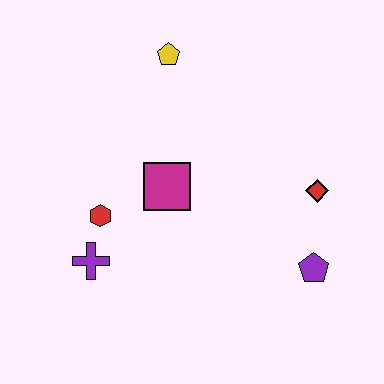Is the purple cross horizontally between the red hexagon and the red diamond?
No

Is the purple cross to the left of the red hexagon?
Yes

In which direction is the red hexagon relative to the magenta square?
The red hexagon is to the left of the magenta square.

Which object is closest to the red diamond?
The purple pentagon is closest to the red diamond.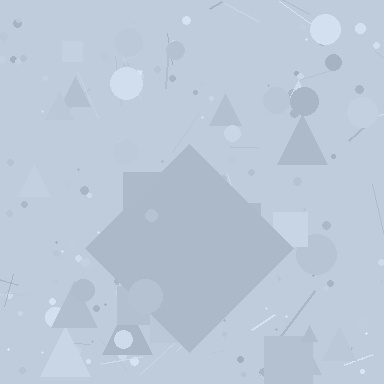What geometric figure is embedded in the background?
A diamond is embedded in the background.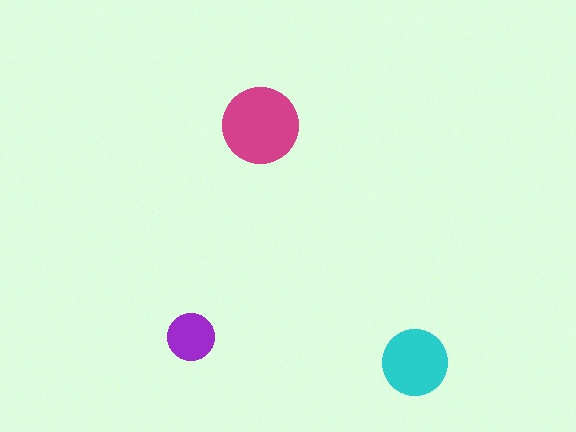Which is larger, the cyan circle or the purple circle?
The cyan one.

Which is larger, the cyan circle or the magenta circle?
The magenta one.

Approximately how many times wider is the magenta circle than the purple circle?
About 1.5 times wider.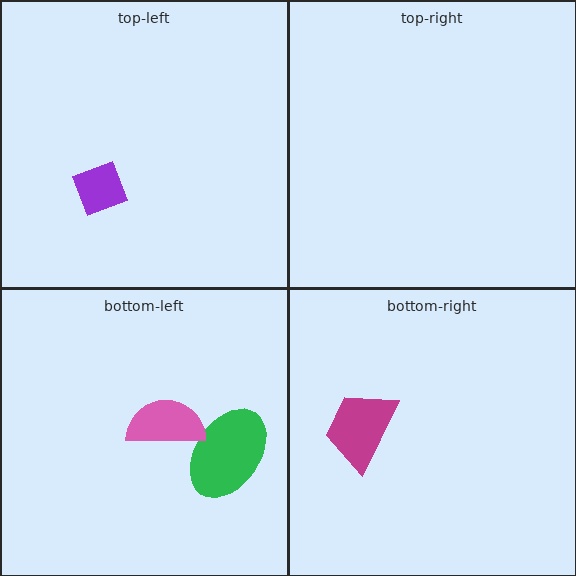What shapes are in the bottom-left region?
The green ellipse, the pink semicircle.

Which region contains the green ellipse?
The bottom-left region.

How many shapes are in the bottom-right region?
1.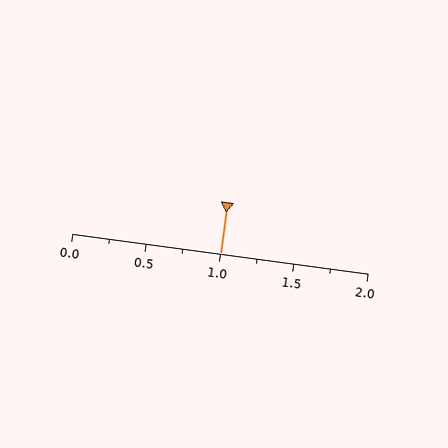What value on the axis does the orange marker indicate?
The marker indicates approximately 1.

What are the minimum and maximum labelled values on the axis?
The axis runs from 0.0 to 2.0.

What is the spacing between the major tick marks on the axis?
The major ticks are spaced 0.5 apart.